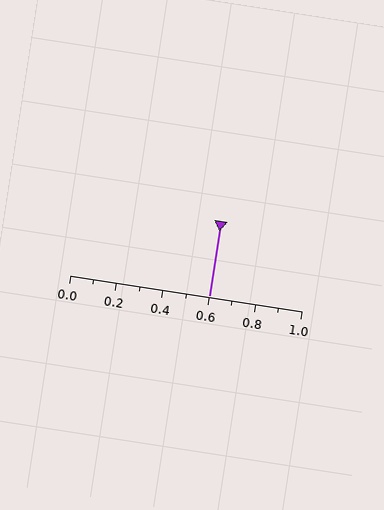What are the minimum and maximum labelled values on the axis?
The axis runs from 0.0 to 1.0.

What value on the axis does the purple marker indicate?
The marker indicates approximately 0.6.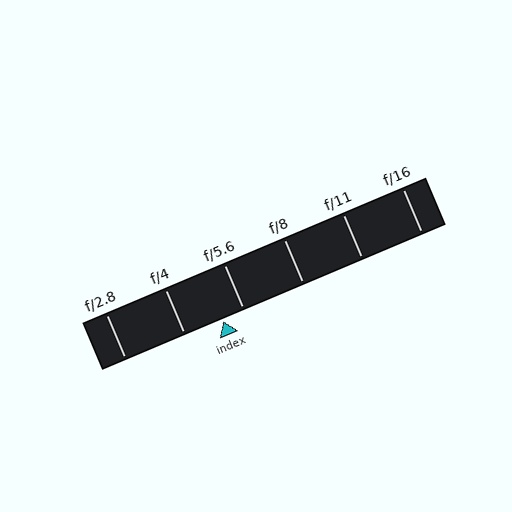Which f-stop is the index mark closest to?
The index mark is closest to f/5.6.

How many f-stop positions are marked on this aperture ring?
There are 6 f-stop positions marked.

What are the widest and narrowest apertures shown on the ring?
The widest aperture shown is f/2.8 and the narrowest is f/16.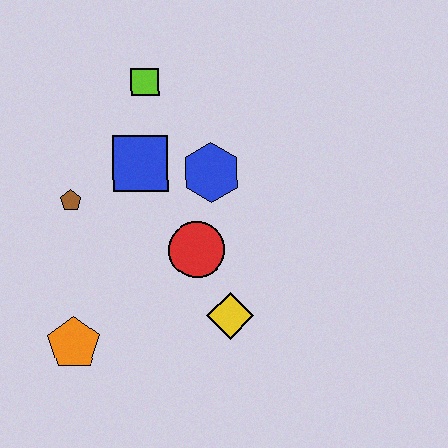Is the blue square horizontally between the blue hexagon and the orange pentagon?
Yes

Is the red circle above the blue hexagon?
No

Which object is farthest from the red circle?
The lime square is farthest from the red circle.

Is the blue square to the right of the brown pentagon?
Yes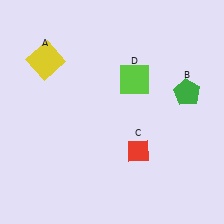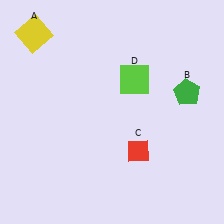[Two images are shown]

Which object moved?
The yellow square (A) moved up.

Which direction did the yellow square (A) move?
The yellow square (A) moved up.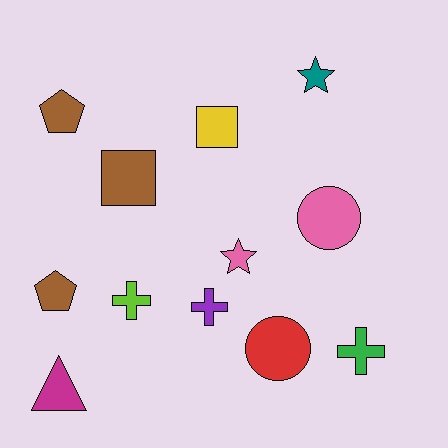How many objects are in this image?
There are 12 objects.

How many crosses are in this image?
There are 3 crosses.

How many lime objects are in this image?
There is 1 lime object.